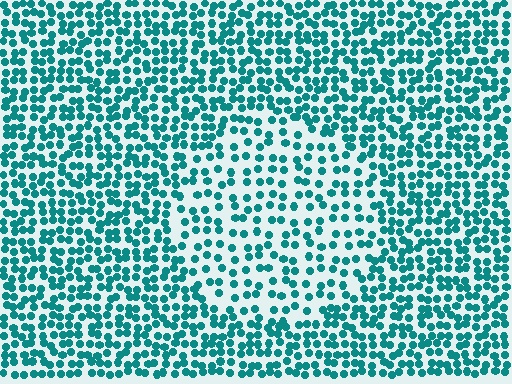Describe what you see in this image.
The image contains small teal elements arranged at two different densities. A circle-shaped region is visible where the elements are less densely packed than the surrounding area.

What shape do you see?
I see a circle.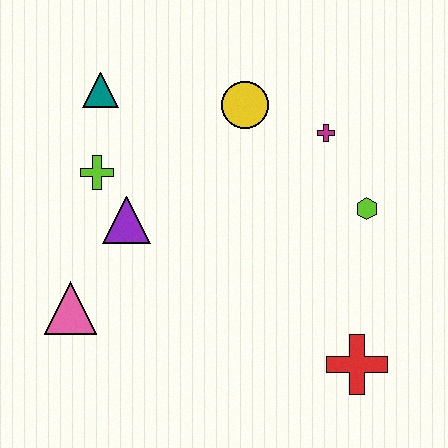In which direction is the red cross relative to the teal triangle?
The red cross is below the teal triangle.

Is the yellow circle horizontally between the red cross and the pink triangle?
Yes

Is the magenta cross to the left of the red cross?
Yes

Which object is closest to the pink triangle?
The purple triangle is closest to the pink triangle.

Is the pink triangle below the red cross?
No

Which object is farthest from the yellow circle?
The red cross is farthest from the yellow circle.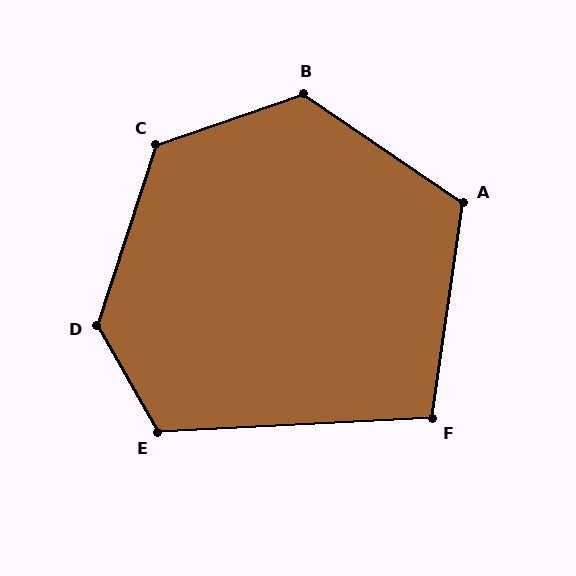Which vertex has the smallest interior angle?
F, at approximately 101 degrees.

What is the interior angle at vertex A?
Approximately 116 degrees (obtuse).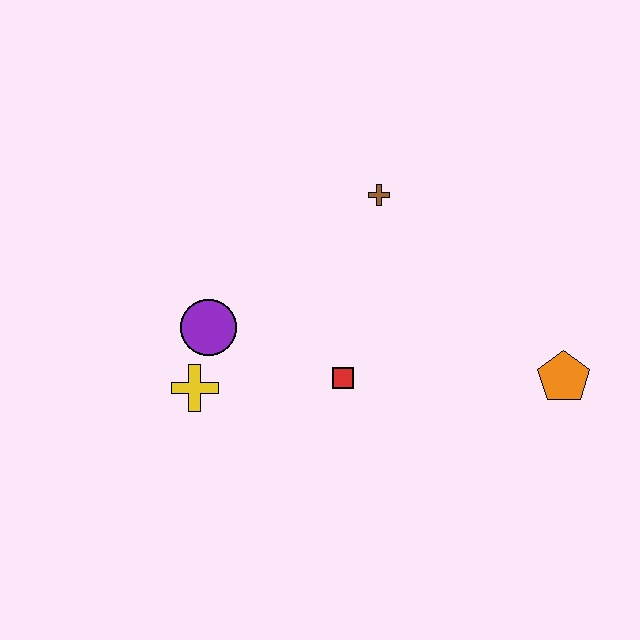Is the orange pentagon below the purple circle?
Yes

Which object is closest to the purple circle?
The yellow cross is closest to the purple circle.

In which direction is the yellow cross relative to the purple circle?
The yellow cross is below the purple circle.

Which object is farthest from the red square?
The orange pentagon is farthest from the red square.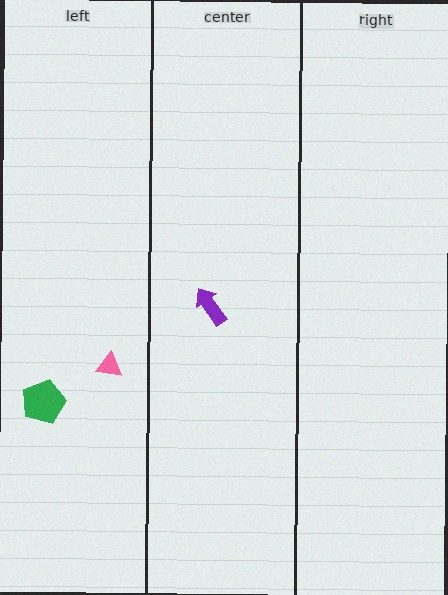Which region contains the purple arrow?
The center region.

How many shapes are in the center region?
1.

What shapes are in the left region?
The green pentagon, the pink triangle.